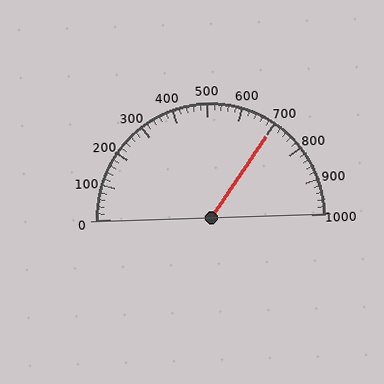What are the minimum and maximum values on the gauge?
The gauge ranges from 0 to 1000.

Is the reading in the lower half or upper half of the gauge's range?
The reading is in the upper half of the range (0 to 1000).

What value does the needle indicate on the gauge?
The needle indicates approximately 700.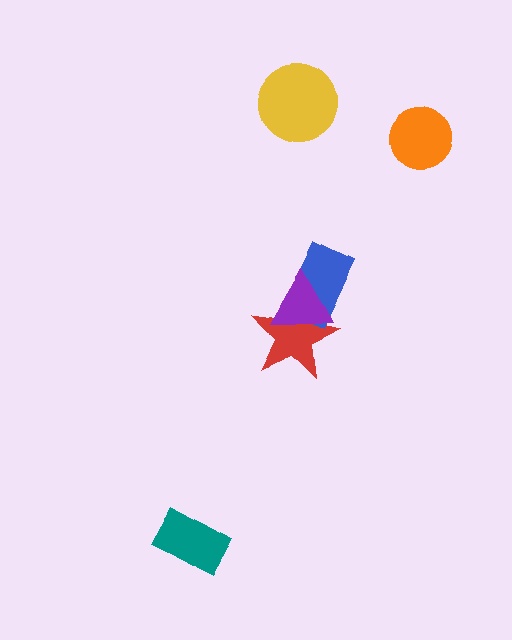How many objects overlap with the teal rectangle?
0 objects overlap with the teal rectangle.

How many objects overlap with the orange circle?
0 objects overlap with the orange circle.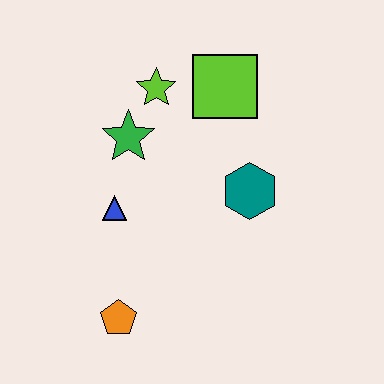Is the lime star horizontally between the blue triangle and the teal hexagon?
Yes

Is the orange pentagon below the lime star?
Yes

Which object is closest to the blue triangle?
The green star is closest to the blue triangle.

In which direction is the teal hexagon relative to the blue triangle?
The teal hexagon is to the right of the blue triangle.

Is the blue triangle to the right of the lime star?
No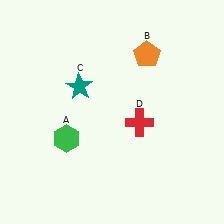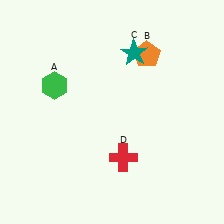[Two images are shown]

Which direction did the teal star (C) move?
The teal star (C) moved right.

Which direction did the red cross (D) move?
The red cross (D) moved down.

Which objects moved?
The objects that moved are: the green hexagon (A), the teal star (C), the red cross (D).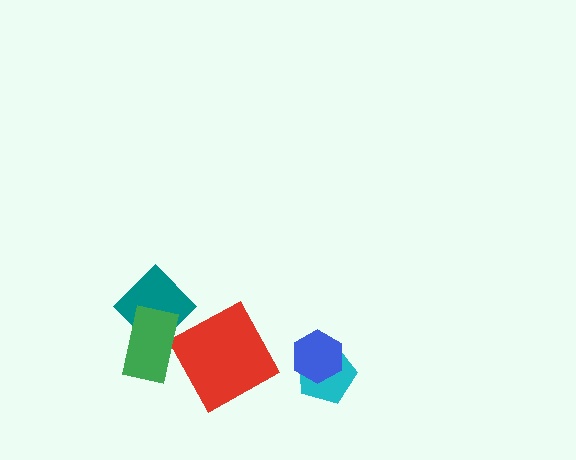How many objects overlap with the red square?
0 objects overlap with the red square.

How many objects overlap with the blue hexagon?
1 object overlaps with the blue hexagon.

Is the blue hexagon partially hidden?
No, no other shape covers it.